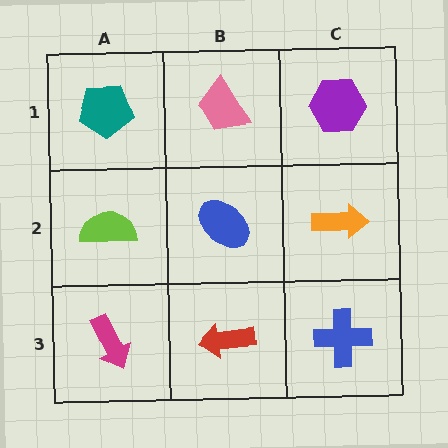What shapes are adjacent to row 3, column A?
A lime semicircle (row 2, column A), a red arrow (row 3, column B).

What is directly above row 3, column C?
An orange arrow.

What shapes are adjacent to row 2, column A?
A teal pentagon (row 1, column A), a magenta arrow (row 3, column A), a blue ellipse (row 2, column B).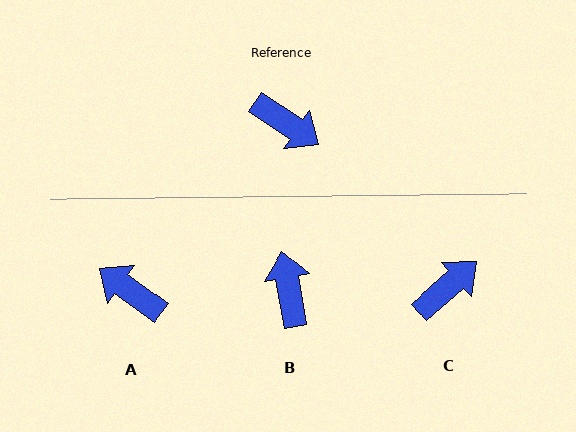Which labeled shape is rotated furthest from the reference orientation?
A, about 178 degrees away.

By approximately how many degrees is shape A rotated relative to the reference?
Approximately 178 degrees counter-clockwise.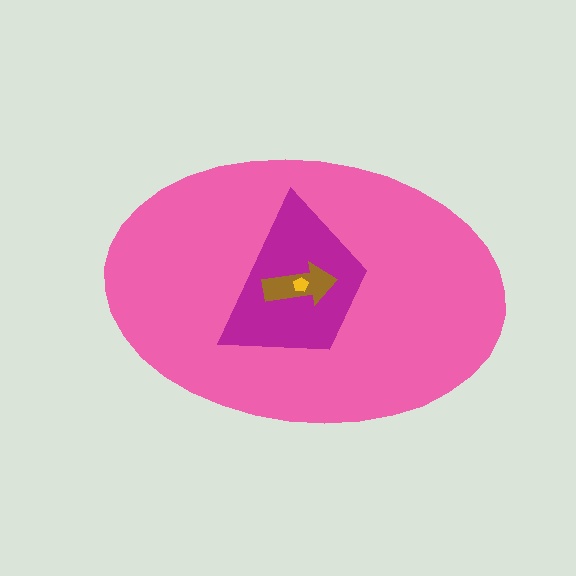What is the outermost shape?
The pink ellipse.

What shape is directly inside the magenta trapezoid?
The brown arrow.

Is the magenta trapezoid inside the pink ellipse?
Yes.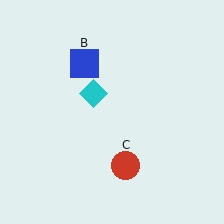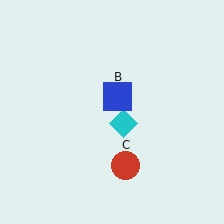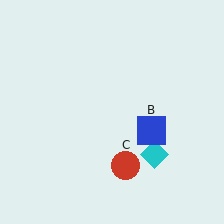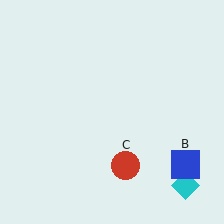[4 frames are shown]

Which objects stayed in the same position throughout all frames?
Red circle (object C) remained stationary.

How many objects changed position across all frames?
2 objects changed position: cyan diamond (object A), blue square (object B).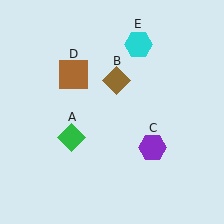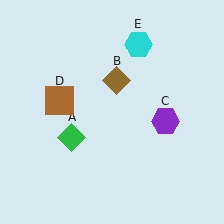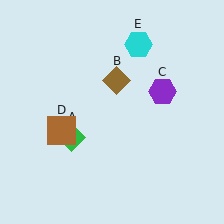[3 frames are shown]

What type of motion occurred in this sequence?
The purple hexagon (object C), brown square (object D) rotated counterclockwise around the center of the scene.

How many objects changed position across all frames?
2 objects changed position: purple hexagon (object C), brown square (object D).